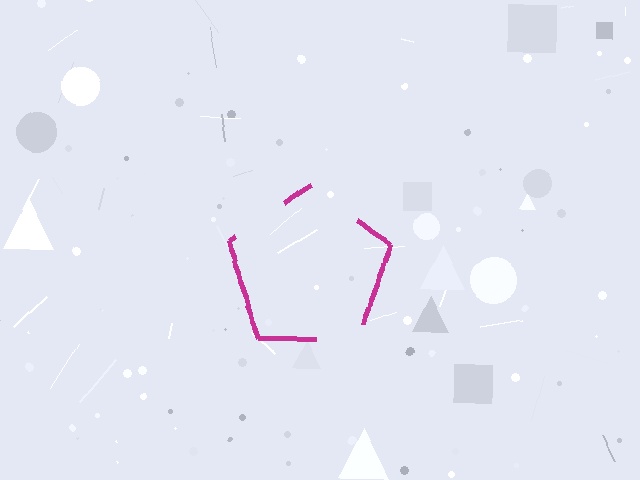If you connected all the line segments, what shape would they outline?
They would outline a pentagon.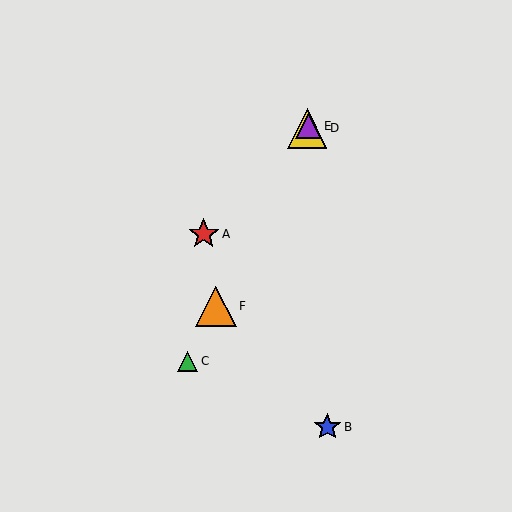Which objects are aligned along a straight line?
Objects C, D, E, F are aligned along a straight line.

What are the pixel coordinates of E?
Object E is at (308, 126).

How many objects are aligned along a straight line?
4 objects (C, D, E, F) are aligned along a straight line.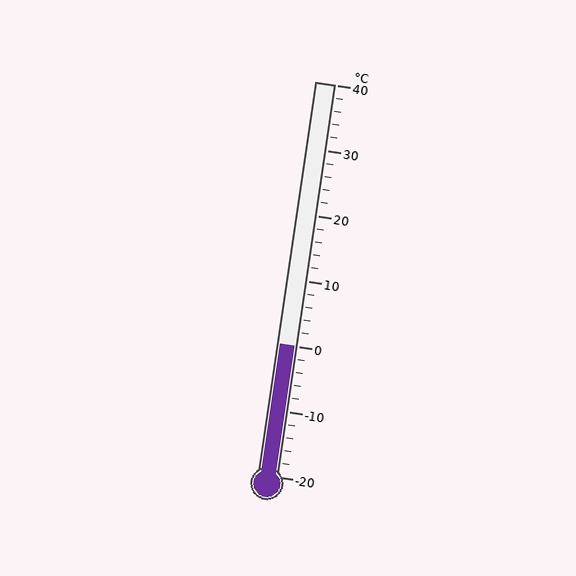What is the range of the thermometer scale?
The thermometer scale ranges from -20°C to 40°C.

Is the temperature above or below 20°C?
The temperature is below 20°C.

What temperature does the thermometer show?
The thermometer shows approximately 0°C.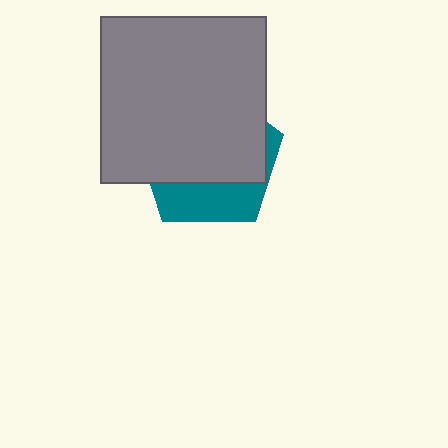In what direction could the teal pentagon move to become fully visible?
The teal pentagon could move down. That would shift it out from behind the gray square entirely.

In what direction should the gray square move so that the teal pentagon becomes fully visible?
The gray square should move up. That is the shortest direction to clear the overlap and leave the teal pentagon fully visible.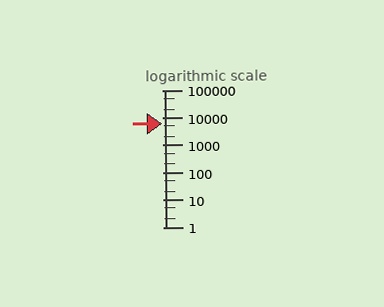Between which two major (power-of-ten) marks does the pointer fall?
The pointer is between 1000 and 10000.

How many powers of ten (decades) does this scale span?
The scale spans 5 decades, from 1 to 100000.